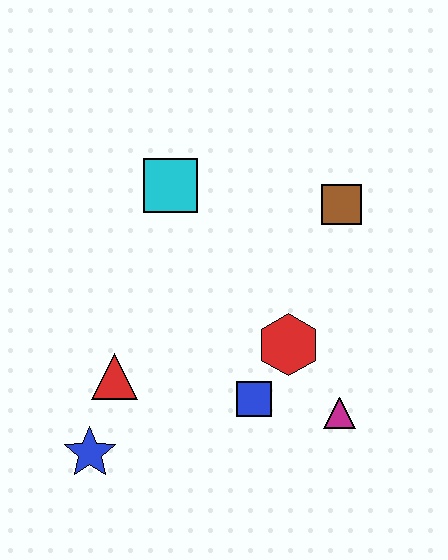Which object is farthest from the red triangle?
The brown square is farthest from the red triangle.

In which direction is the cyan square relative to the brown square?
The cyan square is to the left of the brown square.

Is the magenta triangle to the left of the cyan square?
No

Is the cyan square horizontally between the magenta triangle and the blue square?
No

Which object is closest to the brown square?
The red hexagon is closest to the brown square.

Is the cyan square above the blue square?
Yes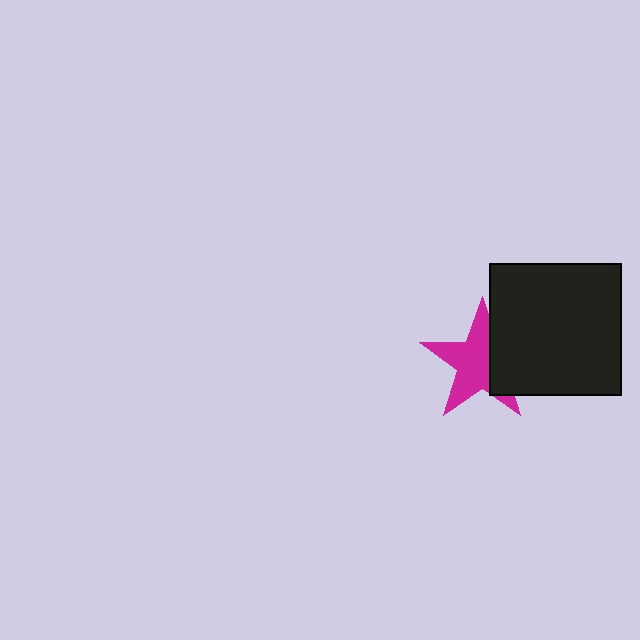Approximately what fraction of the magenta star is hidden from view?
Roughly 33% of the magenta star is hidden behind the black square.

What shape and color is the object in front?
The object in front is a black square.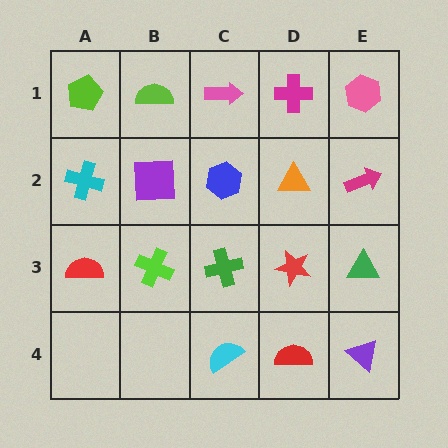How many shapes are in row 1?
5 shapes.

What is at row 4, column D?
A red semicircle.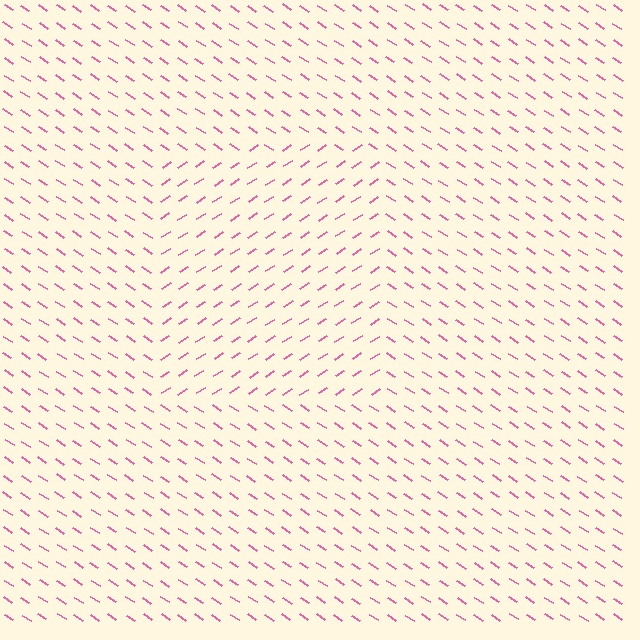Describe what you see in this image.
The image is filled with small pink line segments. A rectangle region in the image has lines oriented differently from the surrounding lines, creating a visible texture boundary.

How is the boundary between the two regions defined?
The boundary is defined purely by a change in line orientation (approximately 65 degrees difference). All lines are the same color and thickness.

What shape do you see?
I see a rectangle.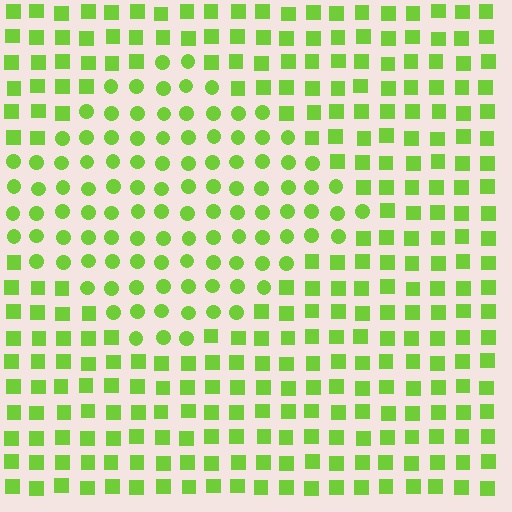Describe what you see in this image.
The image is filled with small lime elements arranged in a uniform grid. A diamond-shaped region contains circles, while the surrounding area contains squares. The boundary is defined purely by the change in element shape.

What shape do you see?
I see a diamond.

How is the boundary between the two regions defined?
The boundary is defined by a change in element shape: circles inside vs. squares outside. All elements share the same color and spacing.